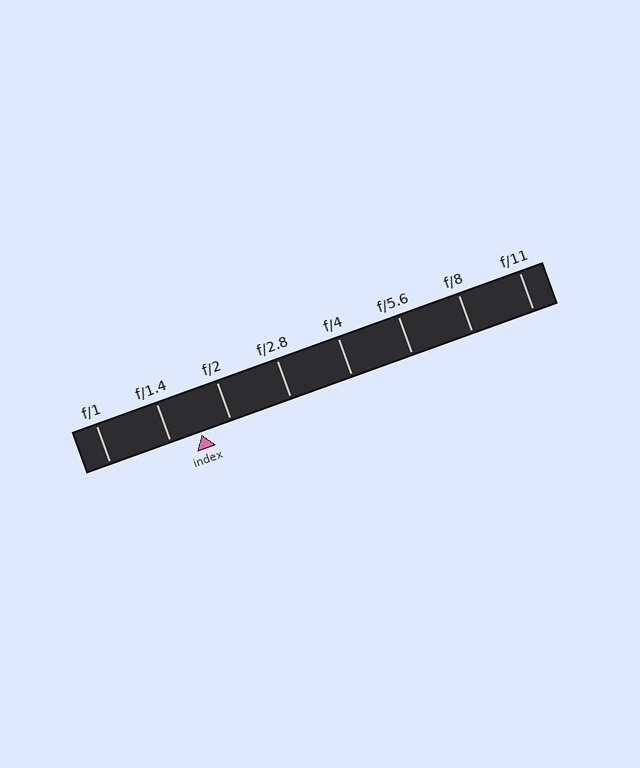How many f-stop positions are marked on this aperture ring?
There are 8 f-stop positions marked.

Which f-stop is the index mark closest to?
The index mark is closest to f/2.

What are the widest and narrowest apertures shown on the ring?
The widest aperture shown is f/1 and the narrowest is f/11.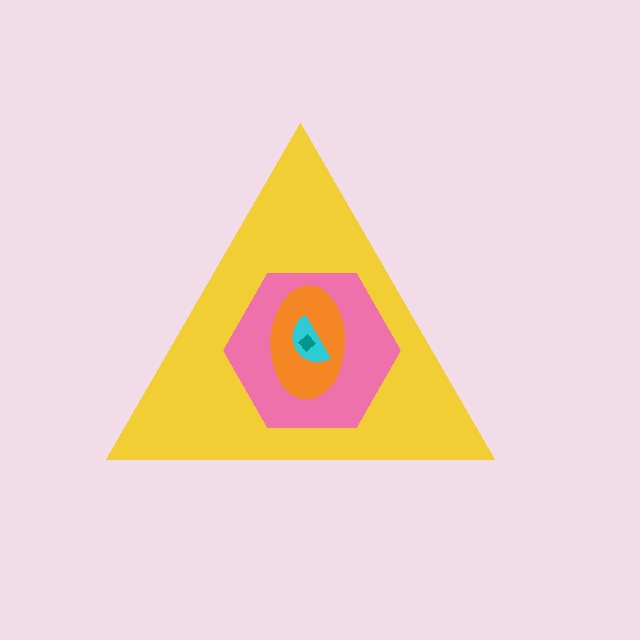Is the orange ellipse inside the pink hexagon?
Yes.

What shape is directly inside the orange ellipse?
The cyan semicircle.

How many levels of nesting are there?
5.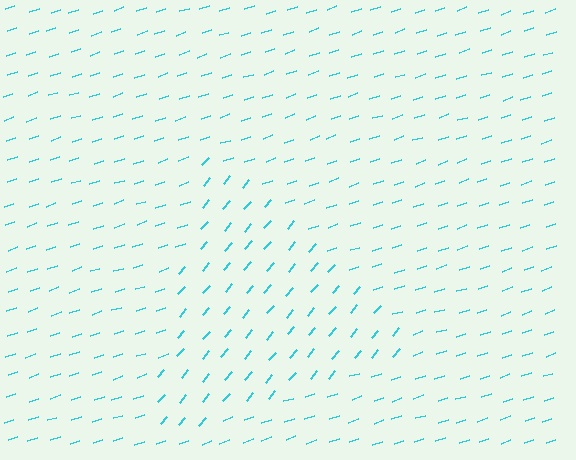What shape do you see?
I see a triangle.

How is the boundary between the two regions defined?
The boundary is defined purely by a change in line orientation (approximately 31 degrees difference). All lines are the same color and thickness.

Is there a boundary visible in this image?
Yes, there is a texture boundary formed by a change in line orientation.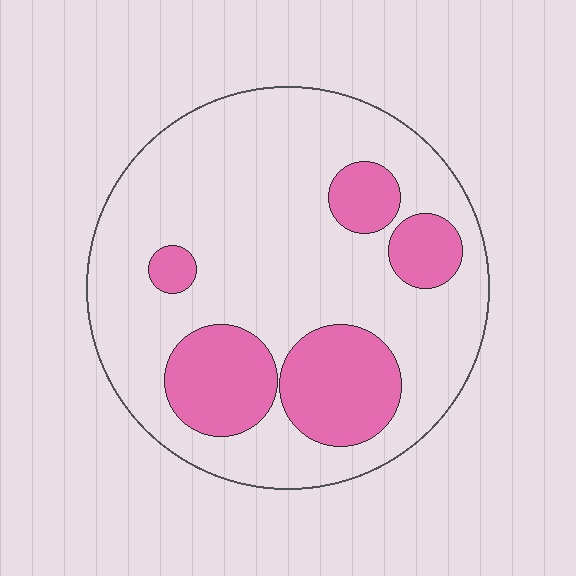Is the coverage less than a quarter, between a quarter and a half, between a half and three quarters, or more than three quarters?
Between a quarter and a half.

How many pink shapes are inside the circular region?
5.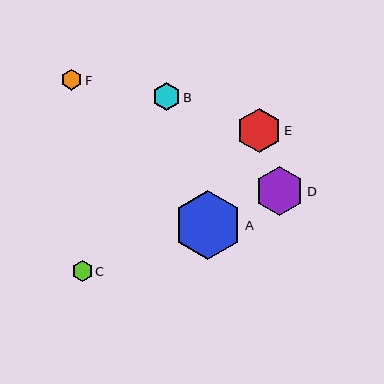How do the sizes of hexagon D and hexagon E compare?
Hexagon D and hexagon E are approximately the same size.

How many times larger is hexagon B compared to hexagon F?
Hexagon B is approximately 1.3 times the size of hexagon F.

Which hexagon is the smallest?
Hexagon C is the smallest with a size of approximately 20 pixels.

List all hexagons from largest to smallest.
From largest to smallest: A, D, E, B, F, C.